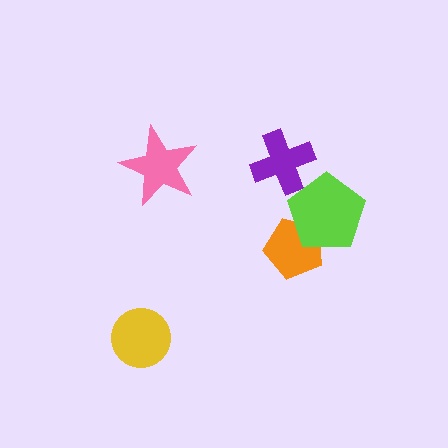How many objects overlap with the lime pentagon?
1 object overlaps with the lime pentagon.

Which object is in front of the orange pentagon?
The lime pentagon is in front of the orange pentagon.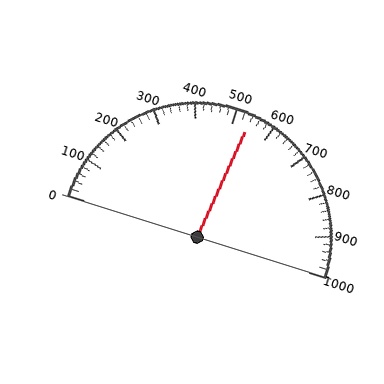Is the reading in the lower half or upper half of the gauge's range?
The reading is in the upper half of the range (0 to 1000).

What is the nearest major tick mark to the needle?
The nearest major tick mark is 500.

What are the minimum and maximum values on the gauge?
The gauge ranges from 0 to 1000.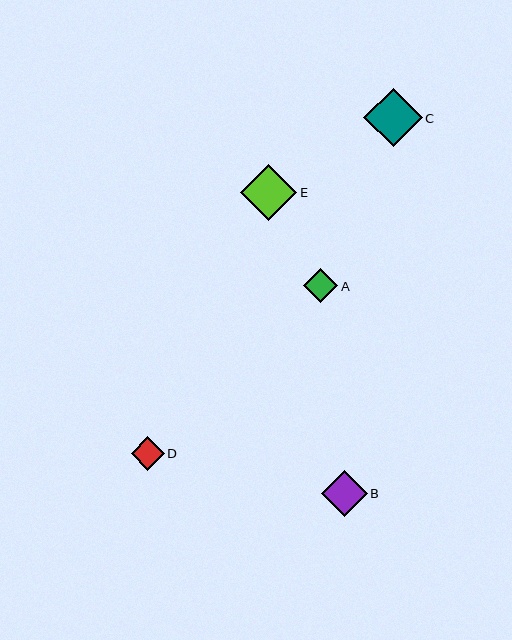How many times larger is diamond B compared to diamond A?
Diamond B is approximately 1.3 times the size of diamond A.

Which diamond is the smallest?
Diamond D is the smallest with a size of approximately 33 pixels.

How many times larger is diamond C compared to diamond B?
Diamond C is approximately 1.3 times the size of diamond B.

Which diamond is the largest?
Diamond C is the largest with a size of approximately 58 pixels.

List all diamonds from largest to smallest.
From largest to smallest: C, E, B, A, D.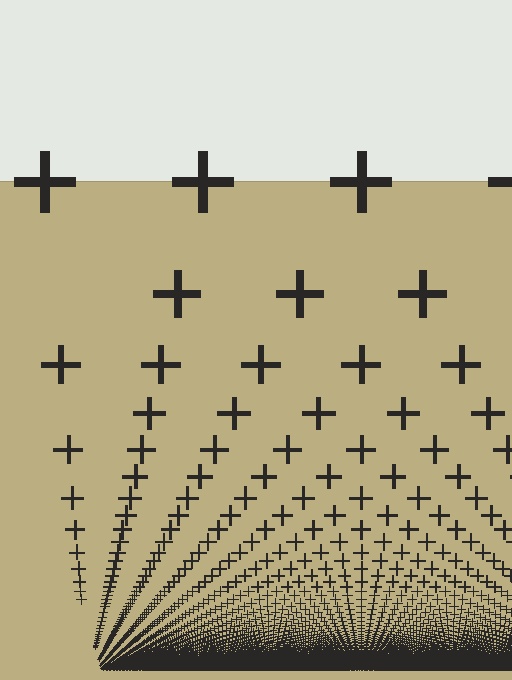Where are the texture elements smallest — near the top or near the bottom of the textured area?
Near the bottom.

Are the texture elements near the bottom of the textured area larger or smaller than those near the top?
Smaller. The gradient is inverted — elements near the bottom are smaller and denser.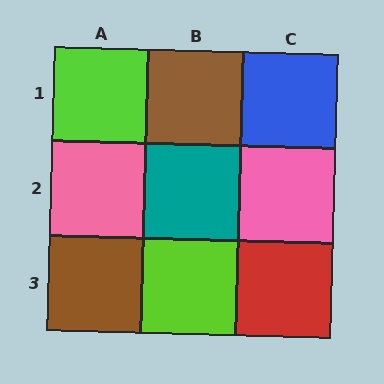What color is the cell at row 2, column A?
Pink.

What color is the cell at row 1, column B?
Brown.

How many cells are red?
1 cell is red.